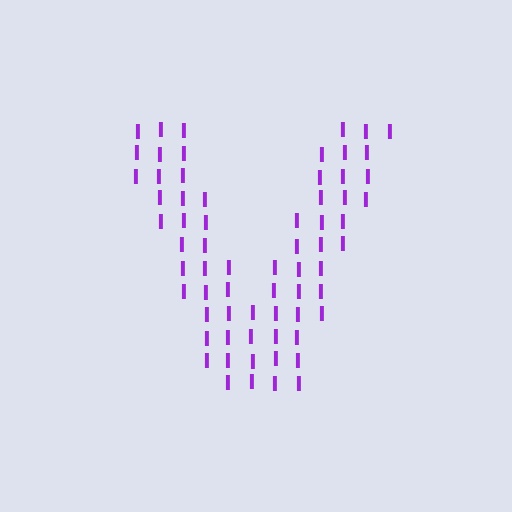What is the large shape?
The large shape is the letter V.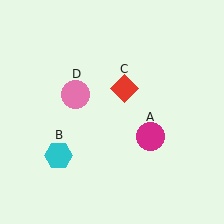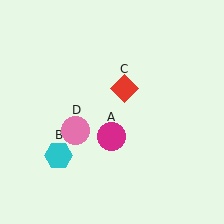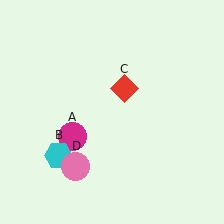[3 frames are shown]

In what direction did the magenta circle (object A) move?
The magenta circle (object A) moved left.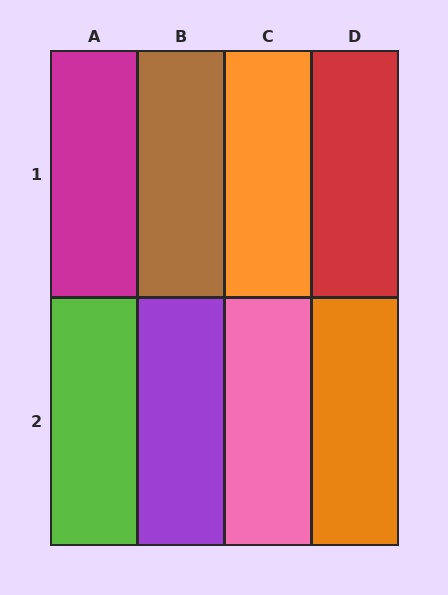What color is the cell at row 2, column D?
Orange.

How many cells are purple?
1 cell is purple.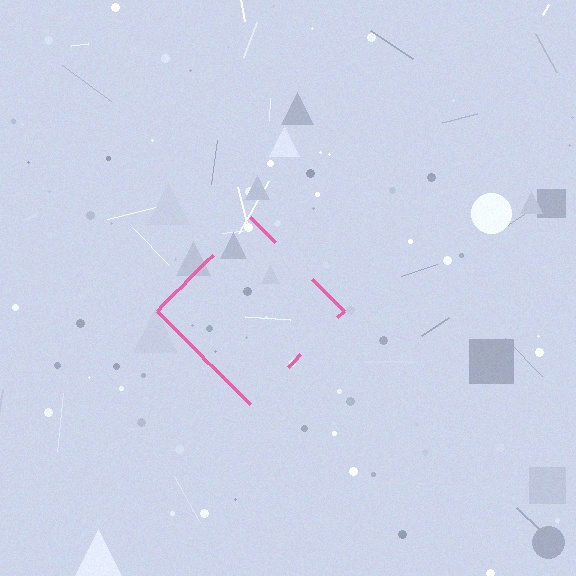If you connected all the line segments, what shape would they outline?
They would outline a diamond.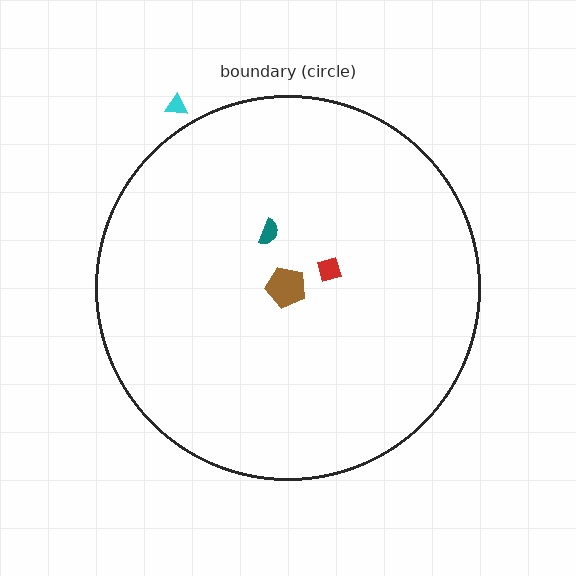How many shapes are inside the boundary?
3 inside, 1 outside.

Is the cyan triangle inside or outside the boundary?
Outside.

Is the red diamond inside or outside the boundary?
Inside.